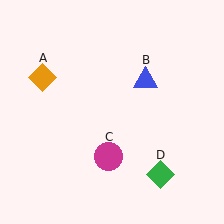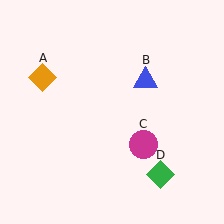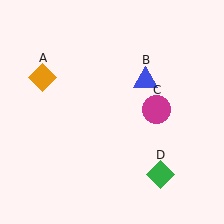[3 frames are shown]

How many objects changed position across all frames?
1 object changed position: magenta circle (object C).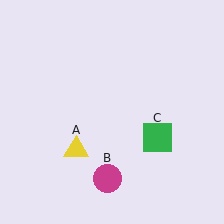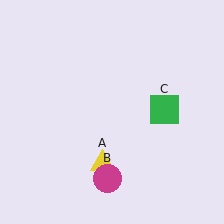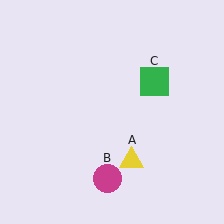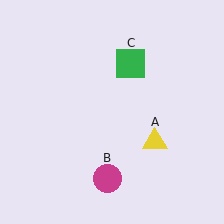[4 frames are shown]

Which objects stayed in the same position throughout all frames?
Magenta circle (object B) remained stationary.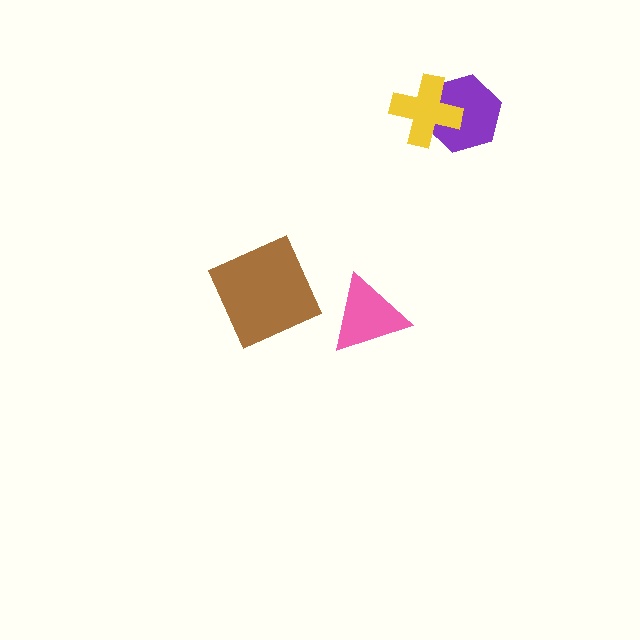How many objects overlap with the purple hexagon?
1 object overlaps with the purple hexagon.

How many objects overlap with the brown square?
0 objects overlap with the brown square.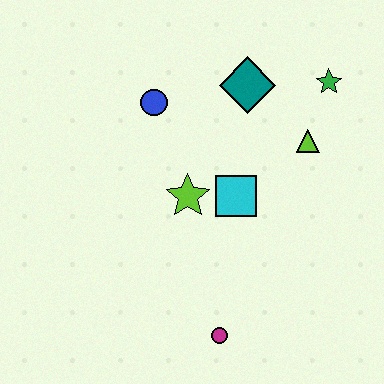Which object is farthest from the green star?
The magenta circle is farthest from the green star.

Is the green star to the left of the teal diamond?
No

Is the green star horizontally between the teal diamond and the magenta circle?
No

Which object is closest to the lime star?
The cyan square is closest to the lime star.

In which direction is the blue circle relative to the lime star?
The blue circle is above the lime star.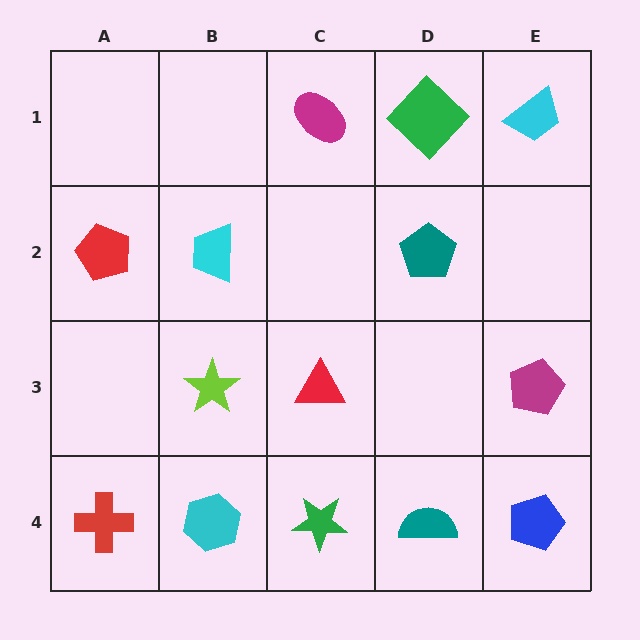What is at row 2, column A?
A red pentagon.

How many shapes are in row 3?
3 shapes.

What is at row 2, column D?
A teal pentagon.